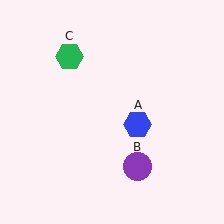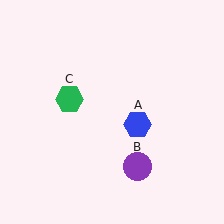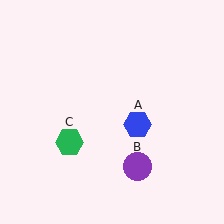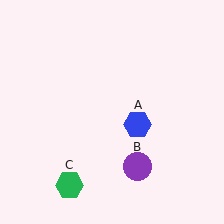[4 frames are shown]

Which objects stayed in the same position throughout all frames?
Blue hexagon (object A) and purple circle (object B) remained stationary.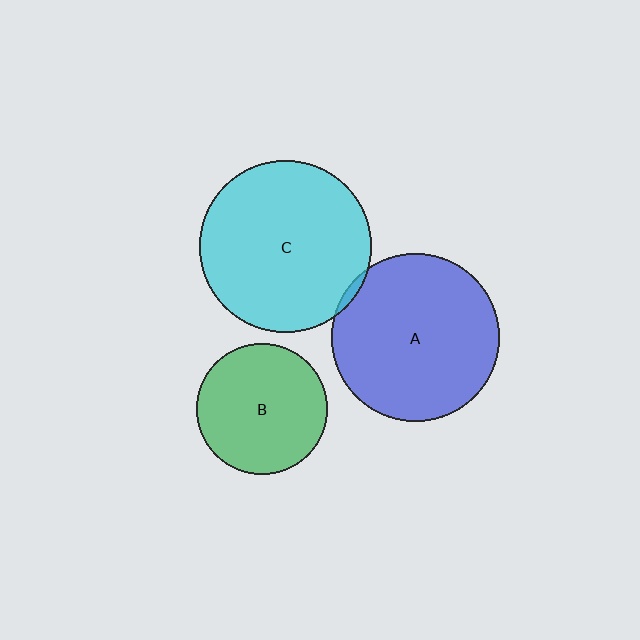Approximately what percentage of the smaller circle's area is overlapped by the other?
Approximately 5%.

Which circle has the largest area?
Circle C (cyan).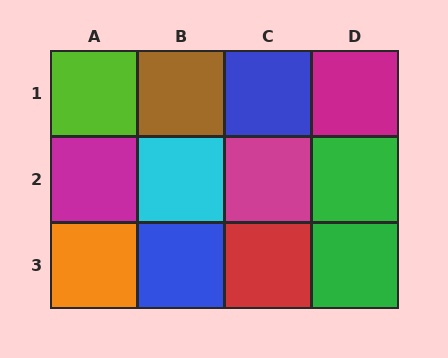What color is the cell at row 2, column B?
Cyan.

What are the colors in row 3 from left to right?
Orange, blue, red, green.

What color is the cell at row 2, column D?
Green.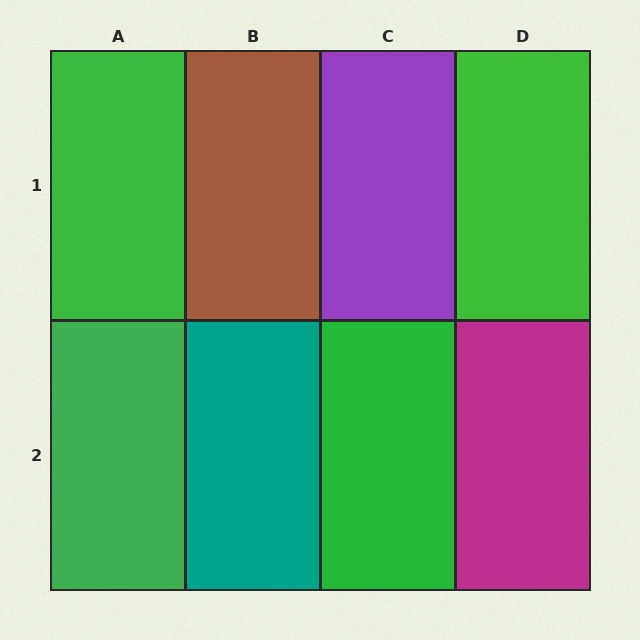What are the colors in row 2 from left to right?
Green, teal, green, magenta.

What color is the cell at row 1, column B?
Brown.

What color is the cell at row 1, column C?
Purple.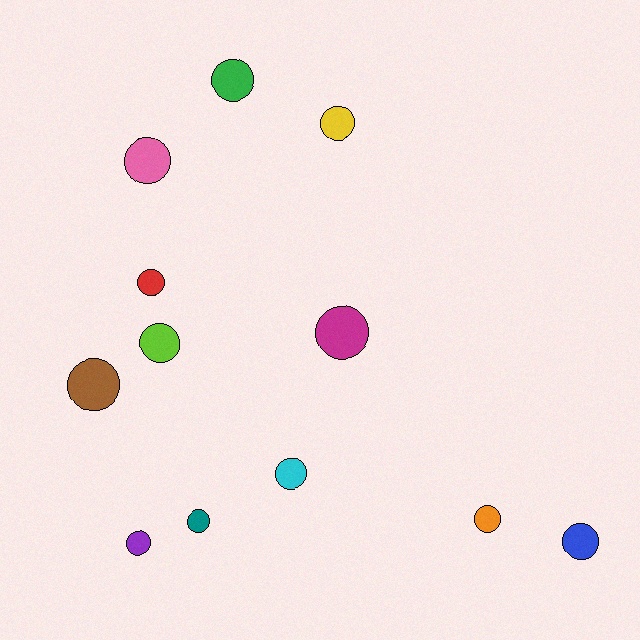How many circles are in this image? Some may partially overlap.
There are 12 circles.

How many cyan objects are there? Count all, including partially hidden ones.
There is 1 cyan object.